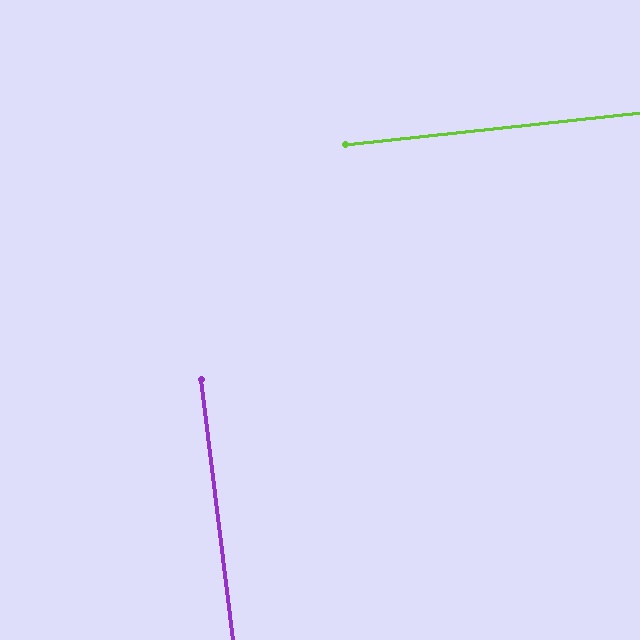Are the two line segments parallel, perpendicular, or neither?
Perpendicular — they meet at approximately 89°.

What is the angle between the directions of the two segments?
Approximately 89 degrees.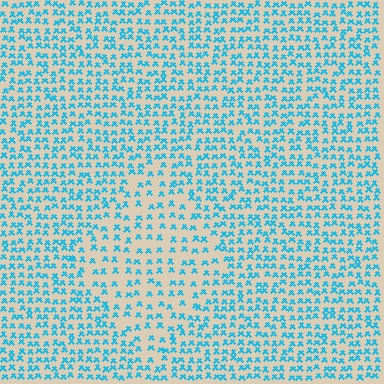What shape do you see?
I see a diamond.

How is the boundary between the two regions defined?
The boundary is defined by a change in element density (approximately 1.7x ratio). All elements are the same color, size, and shape.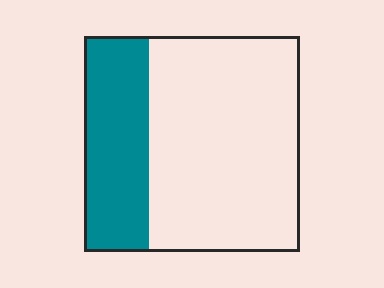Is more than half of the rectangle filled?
No.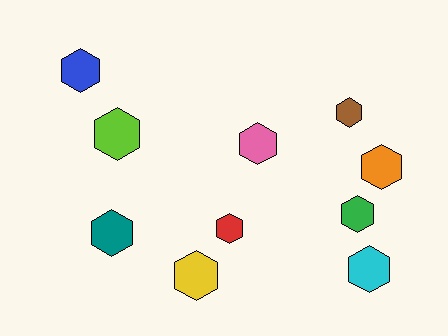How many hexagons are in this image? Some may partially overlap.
There are 10 hexagons.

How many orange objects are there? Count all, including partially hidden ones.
There is 1 orange object.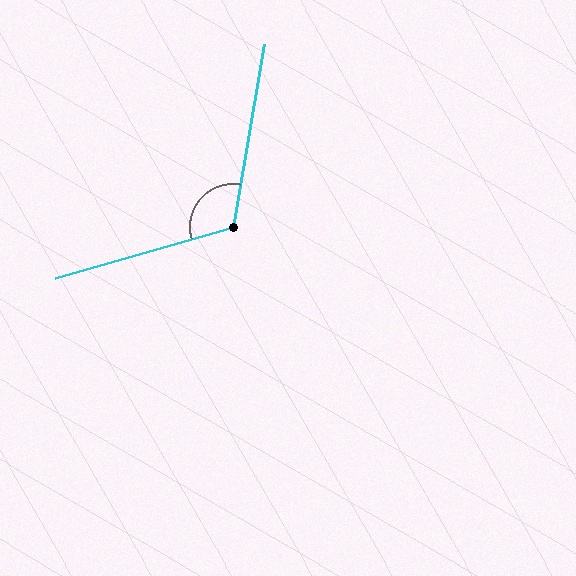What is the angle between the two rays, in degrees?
Approximately 116 degrees.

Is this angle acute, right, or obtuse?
It is obtuse.